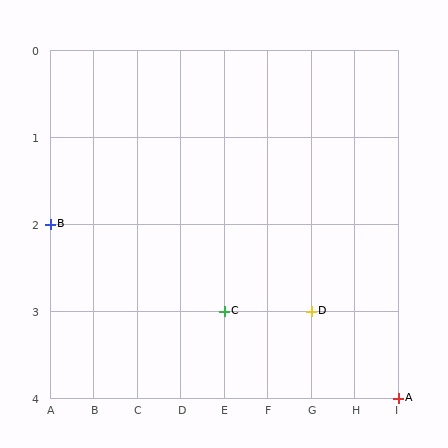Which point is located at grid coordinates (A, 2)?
Point B is at (A, 2).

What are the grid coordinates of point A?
Point A is at grid coordinates (I, 4).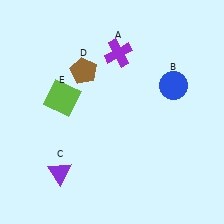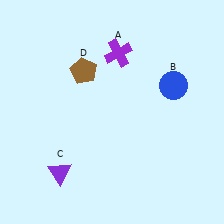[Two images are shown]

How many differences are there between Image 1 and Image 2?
There is 1 difference between the two images.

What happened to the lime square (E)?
The lime square (E) was removed in Image 2. It was in the top-left area of Image 1.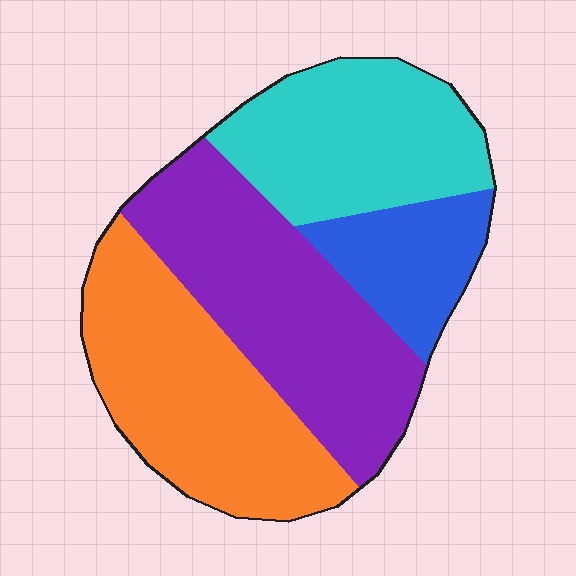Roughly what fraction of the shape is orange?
Orange covers around 30% of the shape.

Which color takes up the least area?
Blue, at roughly 15%.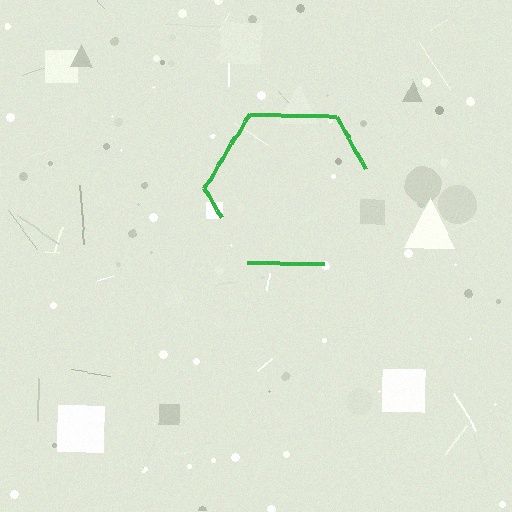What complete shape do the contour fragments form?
The contour fragments form a hexagon.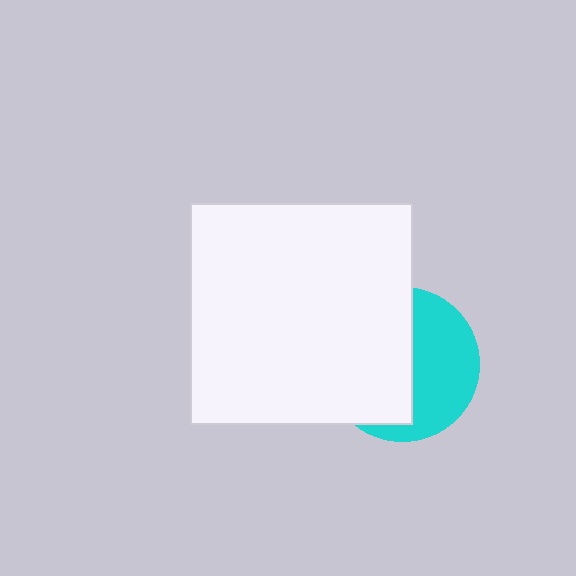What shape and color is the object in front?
The object in front is a white square.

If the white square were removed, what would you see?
You would see the complete cyan circle.